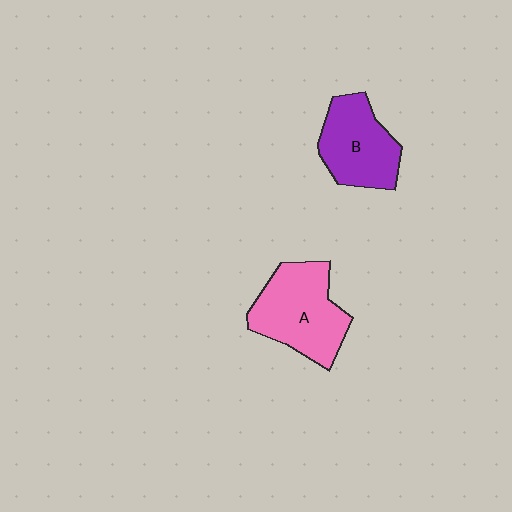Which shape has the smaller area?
Shape B (purple).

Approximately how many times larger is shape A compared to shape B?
Approximately 1.2 times.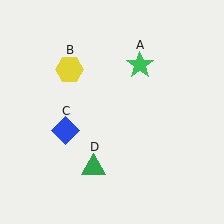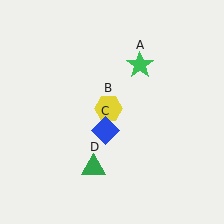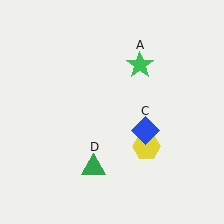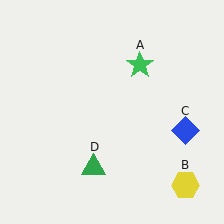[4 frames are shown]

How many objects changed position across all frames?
2 objects changed position: yellow hexagon (object B), blue diamond (object C).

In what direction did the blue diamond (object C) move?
The blue diamond (object C) moved right.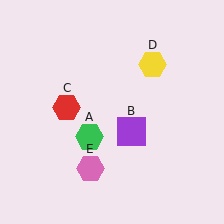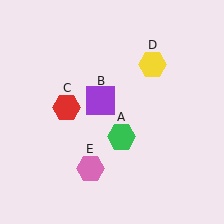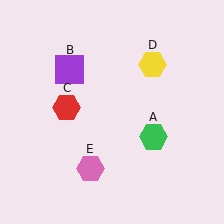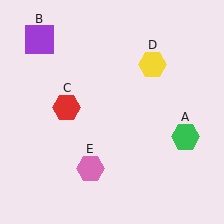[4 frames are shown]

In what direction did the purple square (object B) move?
The purple square (object B) moved up and to the left.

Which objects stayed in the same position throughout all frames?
Red hexagon (object C) and yellow hexagon (object D) and pink hexagon (object E) remained stationary.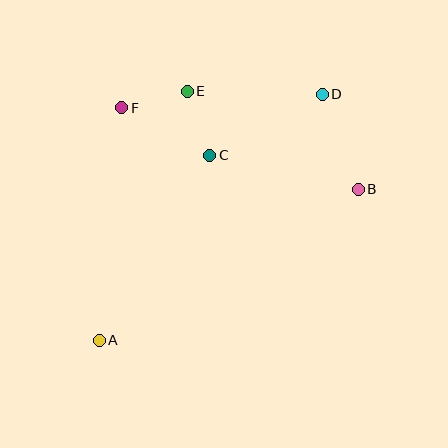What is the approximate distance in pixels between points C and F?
The distance between C and F is approximately 100 pixels.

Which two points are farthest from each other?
Points A and D are farthest from each other.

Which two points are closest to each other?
Points E and F are closest to each other.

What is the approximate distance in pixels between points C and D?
The distance between C and D is approximately 128 pixels.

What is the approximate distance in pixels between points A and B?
The distance between A and B is approximately 300 pixels.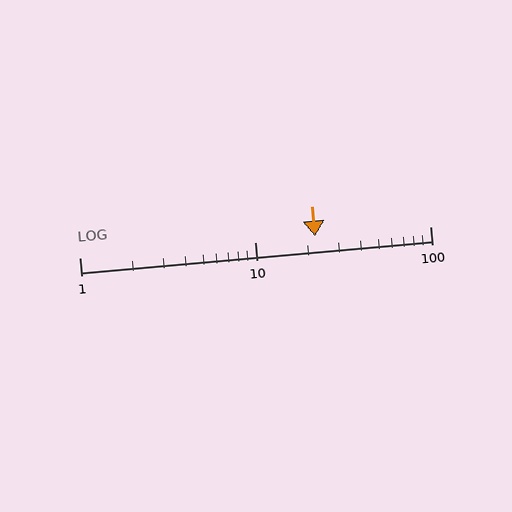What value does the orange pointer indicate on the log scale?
The pointer indicates approximately 22.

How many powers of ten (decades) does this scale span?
The scale spans 2 decades, from 1 to 100.